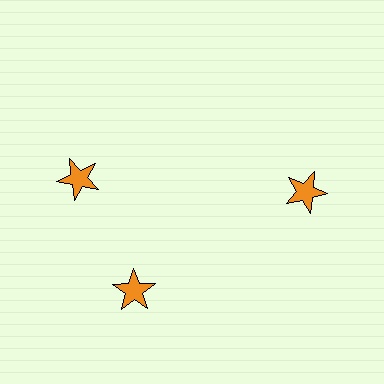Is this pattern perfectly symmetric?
No. The 3 orange stars are arranged in a ring, but one element near the 11 o'clock position is rotated out of alignment along the ring, breaking the 3-fold rotational symmetry.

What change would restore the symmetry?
The symmetry would be restored by rotating it back into even spacing with its neighbors so that all 3 stars sit at equal angles and equal distance from the center.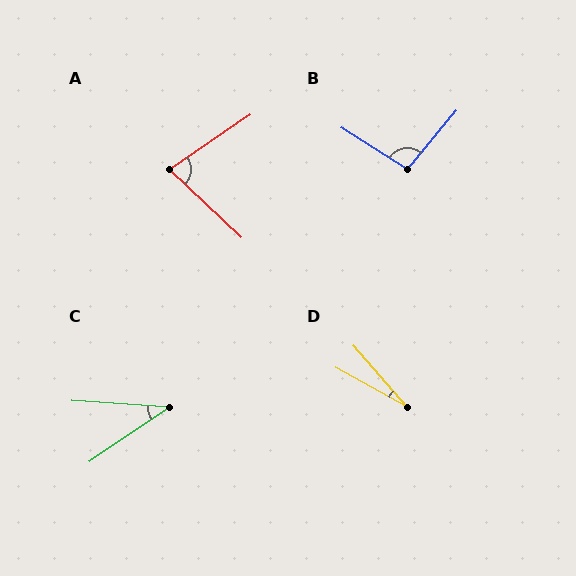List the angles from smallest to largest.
D (20°), C (38°), A (78°), B (98°).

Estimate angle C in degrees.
Approximately 38 degrees.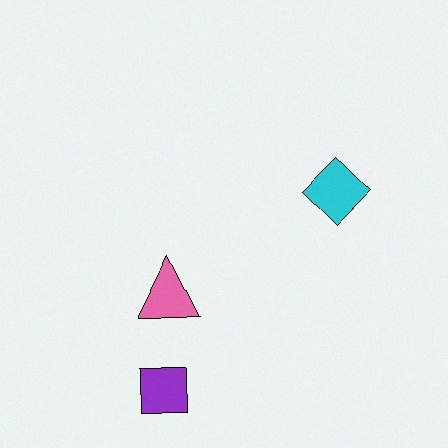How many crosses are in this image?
There are no crosses.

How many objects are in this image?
There are 3 objects.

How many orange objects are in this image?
There are no orange objects.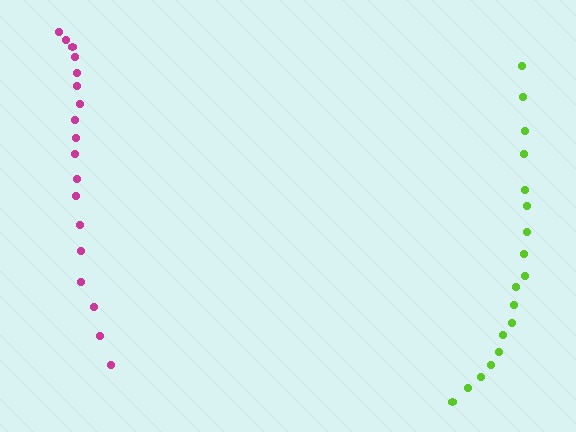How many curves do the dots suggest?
There are 2 distinct paths.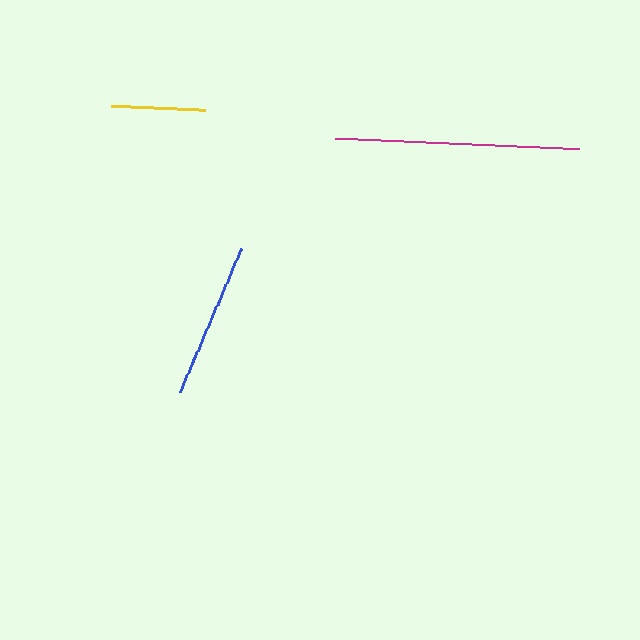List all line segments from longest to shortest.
From longest to shortest: magenta, blue, yellow.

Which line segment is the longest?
The magenta line is the longest at approximately 244 pixels.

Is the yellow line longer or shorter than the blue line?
The blue line is longer than the yellow line.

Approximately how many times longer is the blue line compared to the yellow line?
The blue line is approximately 1.7 times the length of the yellow line.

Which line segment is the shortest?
The yellow line is the shortest at approximately 94 pixels.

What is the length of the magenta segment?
The magenta segment is approximately 244 pixels long.